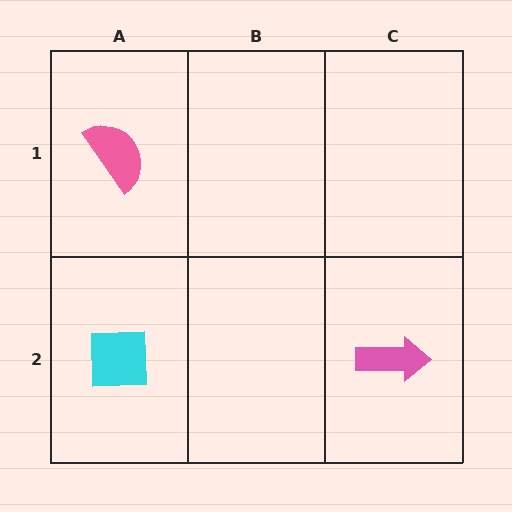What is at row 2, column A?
A cyan square.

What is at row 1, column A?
A pink semicircle.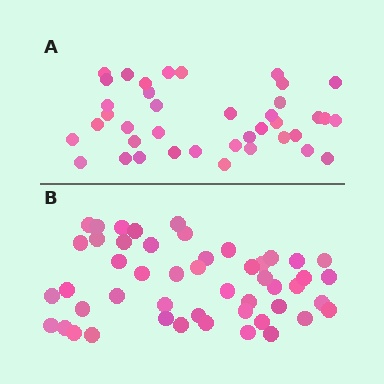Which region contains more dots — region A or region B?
Region B (the bottom region) has more dots.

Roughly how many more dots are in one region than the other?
Region B has roughly 10 or so more dots than region A.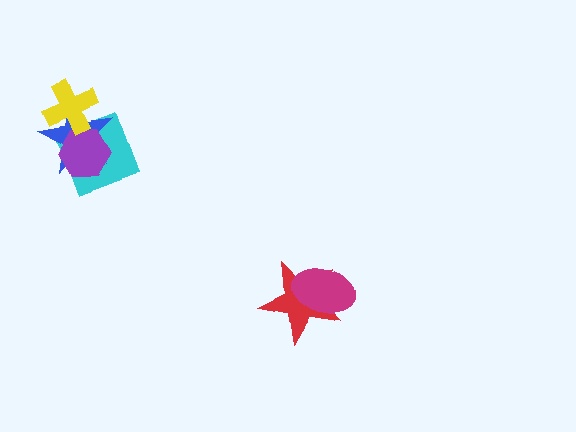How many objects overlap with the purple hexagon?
3 objects overlap with the purple hexagon.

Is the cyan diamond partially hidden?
Yes, it is partially covered by another shape.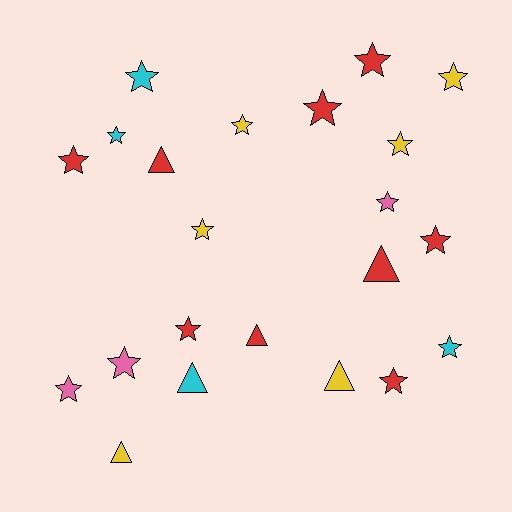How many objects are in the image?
There are 22 objects.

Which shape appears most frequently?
Star, with 16 objects.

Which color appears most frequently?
Red, with 9 objects.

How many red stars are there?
There are 6 red stars.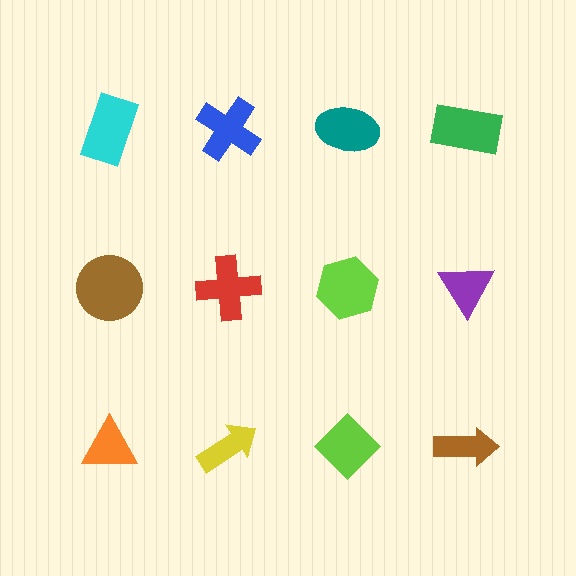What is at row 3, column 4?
A brown arrow.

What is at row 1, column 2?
A blue cross.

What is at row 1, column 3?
A teal ellipse.